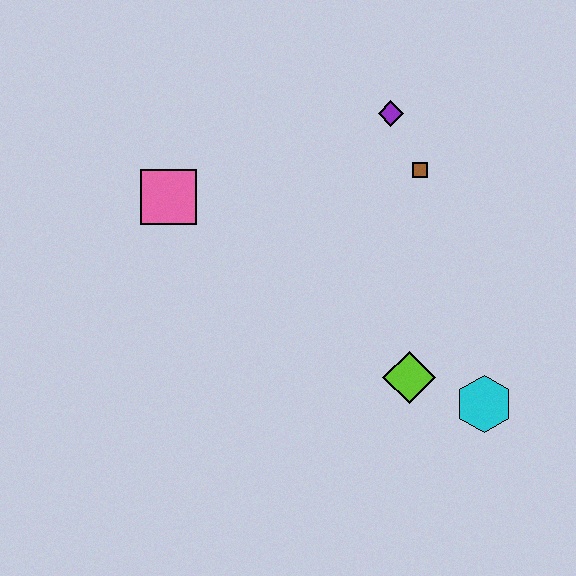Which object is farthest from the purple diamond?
The cyan hexagon is farthest from the purple diamond.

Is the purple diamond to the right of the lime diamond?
No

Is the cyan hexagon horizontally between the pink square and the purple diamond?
No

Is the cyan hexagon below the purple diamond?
Yes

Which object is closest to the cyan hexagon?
The lime diamond is closest to the cyan hexagon.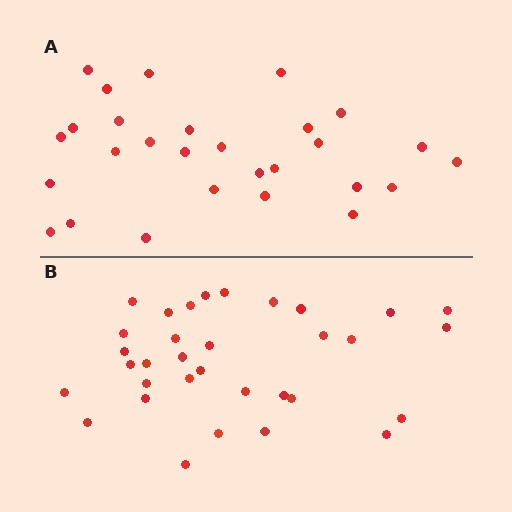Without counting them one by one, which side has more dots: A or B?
Region B (the bottom region) has more dots.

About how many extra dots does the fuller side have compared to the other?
Region B has about 5 more dots than region A.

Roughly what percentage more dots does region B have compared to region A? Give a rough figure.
About 20% more.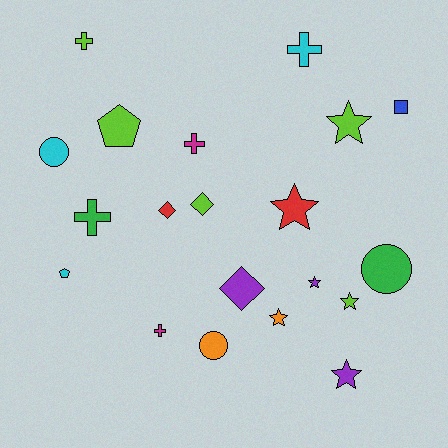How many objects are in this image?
There are 20 objects.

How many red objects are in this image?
There are 2 red objects.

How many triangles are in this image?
There are no triangles.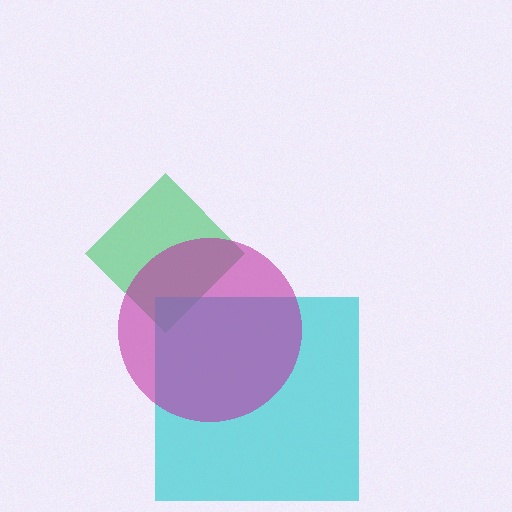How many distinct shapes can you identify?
There are 3 distinct shapes: a green diamond, a cyan square, a magenta circle.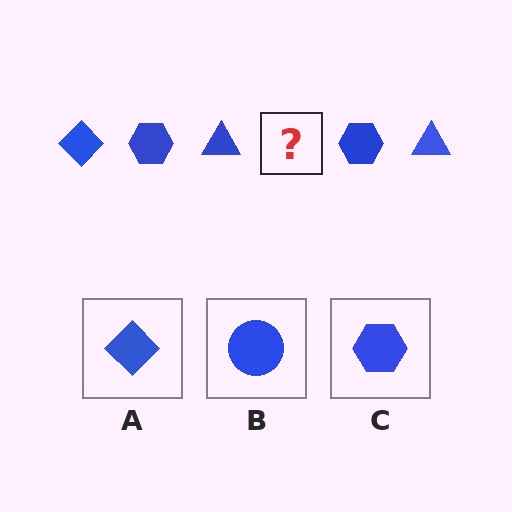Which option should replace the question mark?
Option A.